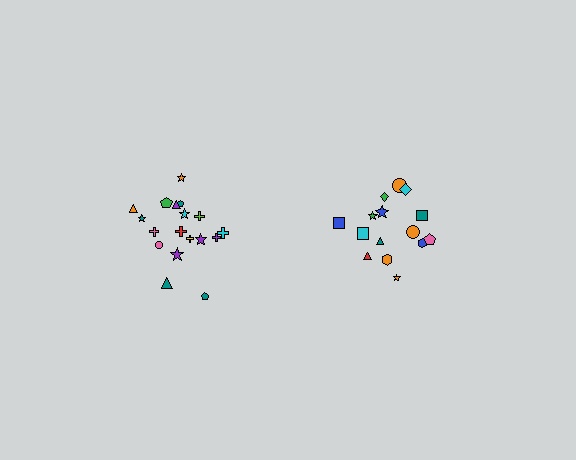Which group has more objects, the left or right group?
The left group.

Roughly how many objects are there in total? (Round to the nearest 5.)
Roughly 35 objects in total.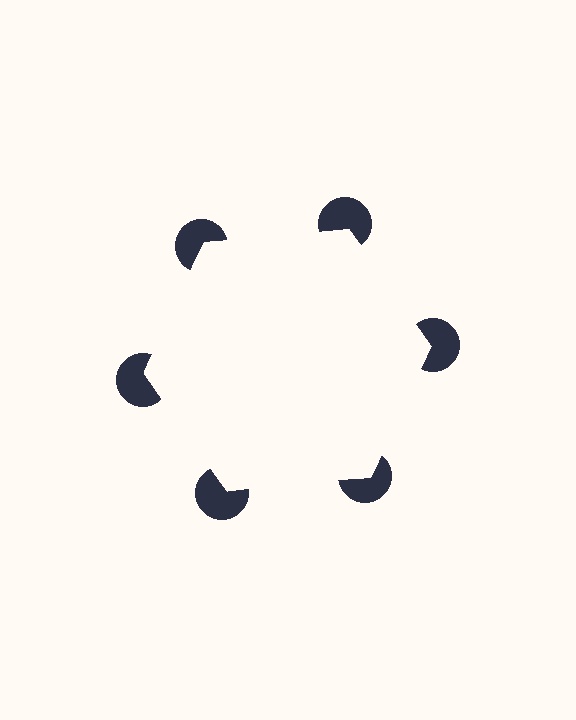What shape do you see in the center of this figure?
An illusory hexagon — its edges are inferred from the aligned wedge cuts in the pac-man discs, not physically drawn.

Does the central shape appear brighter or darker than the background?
It typically appears slightly brighter than the background, even though no actual brightness change is drawn.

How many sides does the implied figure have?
6 sides.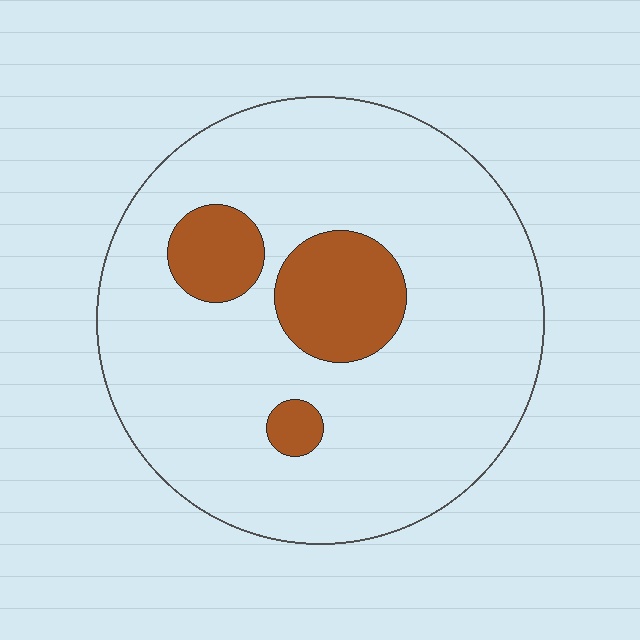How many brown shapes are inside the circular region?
3.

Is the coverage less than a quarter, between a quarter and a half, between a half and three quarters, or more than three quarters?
Less than a quarter.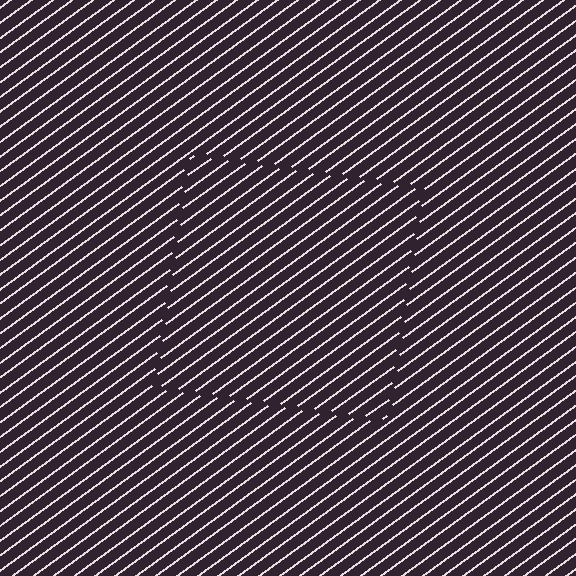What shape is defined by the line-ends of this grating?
An illusory square. The interior of the shape contains the same grating, shifted by half a period — the contour is defined by the phase discontinuity where line-ends from the inner and outer gratings abut.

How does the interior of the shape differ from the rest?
The interior of the shape contains the same grating, shifted by half a period — the contour is defined by the phase discontinuity where line-ends from the inner and outer gratings abut.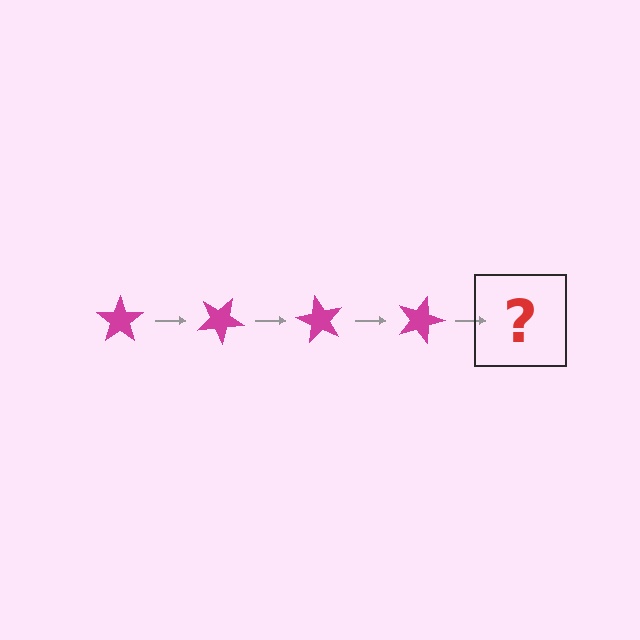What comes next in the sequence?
The next element should be a magenta star rotated 120 degrees.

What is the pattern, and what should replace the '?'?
The pattern is that the star rotates 30 degrees each step. The '?' should be a magenta star rotated 120 degrees.